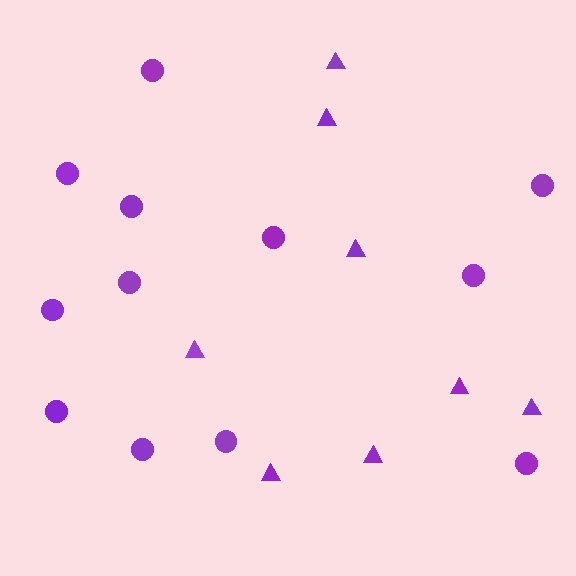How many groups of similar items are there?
There are 2 groups: one group of circles (12) and one group of triangles (8).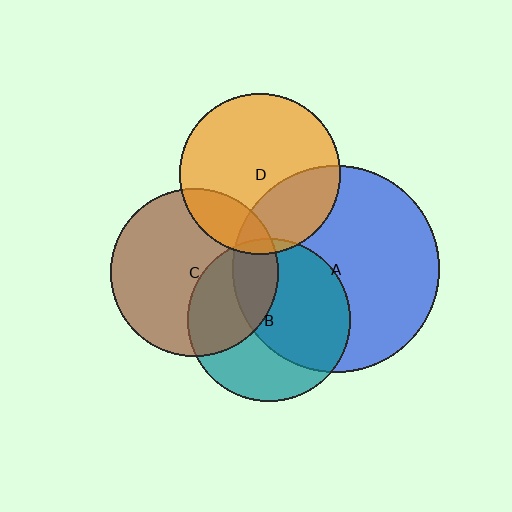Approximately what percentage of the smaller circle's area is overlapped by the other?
Approximately 15%.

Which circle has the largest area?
Circle A (blue).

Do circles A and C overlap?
Yes.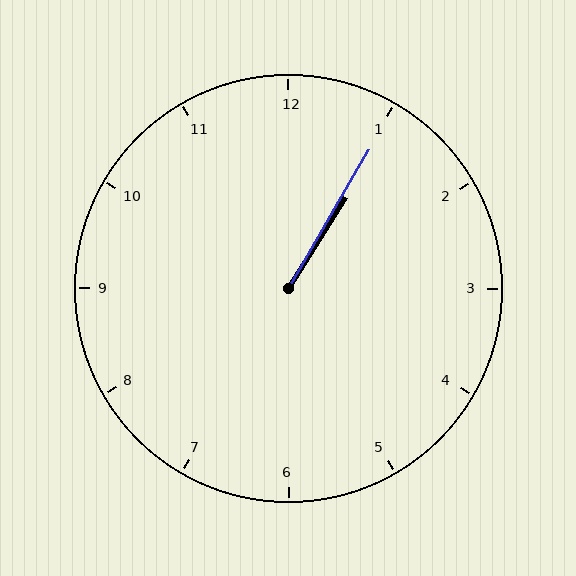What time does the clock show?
1:05.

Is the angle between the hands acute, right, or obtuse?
It is acute.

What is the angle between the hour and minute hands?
Approximately 2 degrees.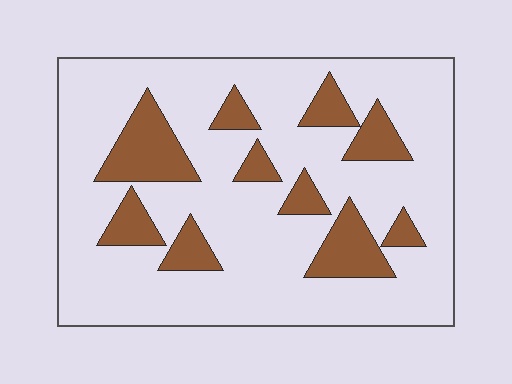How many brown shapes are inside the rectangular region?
10.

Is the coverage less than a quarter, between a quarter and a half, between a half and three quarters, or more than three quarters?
Less than a quarter.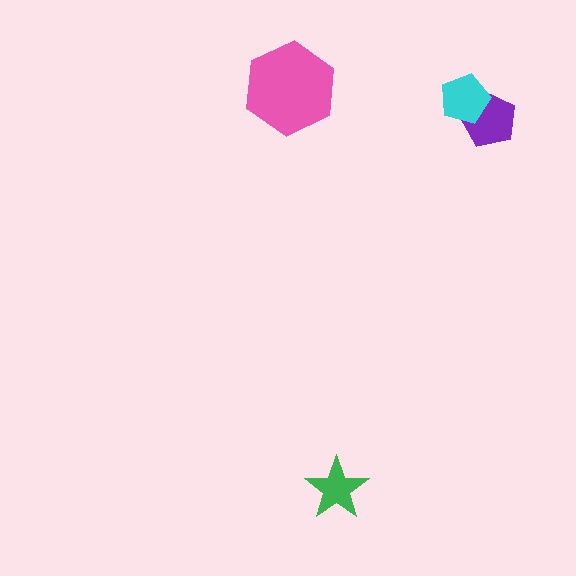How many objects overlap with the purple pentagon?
1 object overlaps with the purple pentagon.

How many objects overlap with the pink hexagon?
0 objects overlap with the pink hexagon.